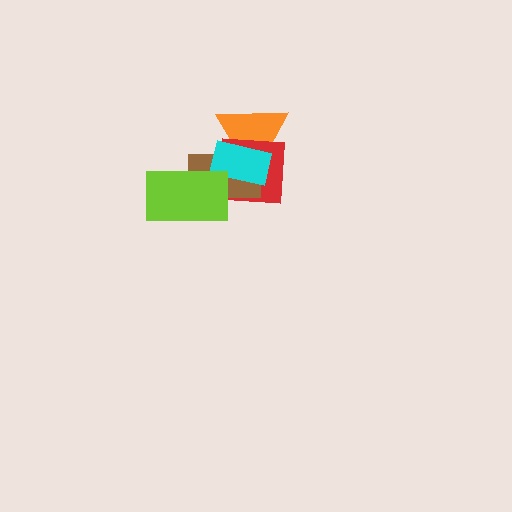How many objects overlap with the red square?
3 objects overlap with the red square.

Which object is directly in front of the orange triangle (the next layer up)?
The red square is directly in front of the orange triangle.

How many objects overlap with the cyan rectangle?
3 objects overlap with the cyan rectangle.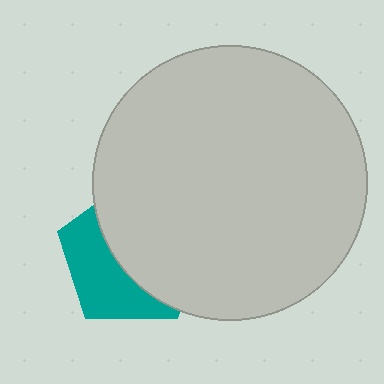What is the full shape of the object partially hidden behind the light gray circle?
The partially hidden object is a teal pentagon.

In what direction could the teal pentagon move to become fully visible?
The teal pentagon could move left. That would shift it out from behind the light gray circle entirely.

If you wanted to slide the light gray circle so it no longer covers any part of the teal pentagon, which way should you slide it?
Slide it right — that is the most direct way to separate the two shapes.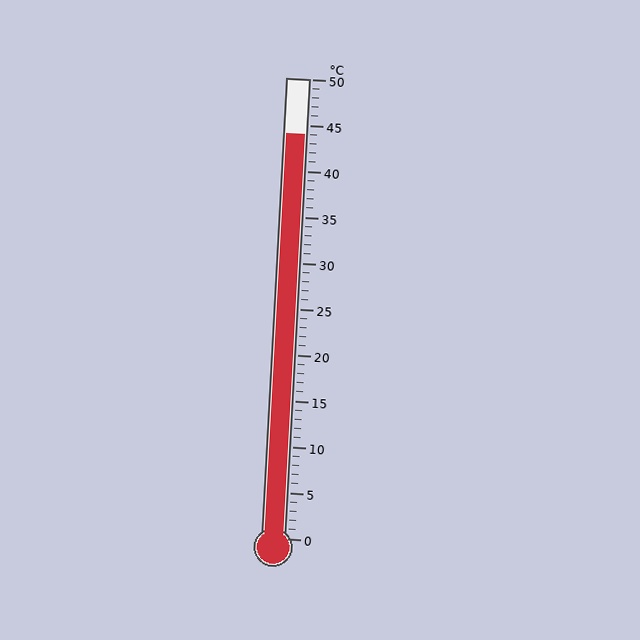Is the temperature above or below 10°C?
The temperature is above 10°C.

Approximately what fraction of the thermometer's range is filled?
The thermometer is filled to approximately 90% of its range.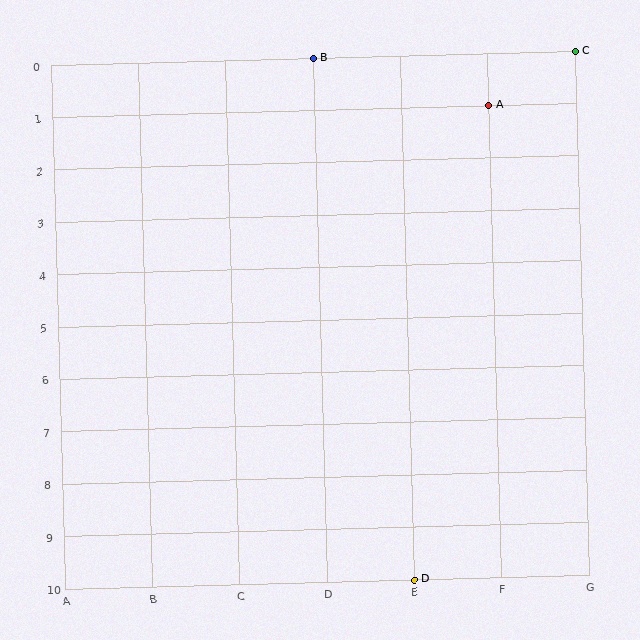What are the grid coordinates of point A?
Point A is at grid coordinates (F, 1).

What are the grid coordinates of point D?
Point D is at grid coordinates (E, 10).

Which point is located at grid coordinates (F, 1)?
Point A is at (F, 1).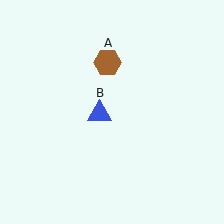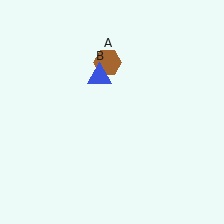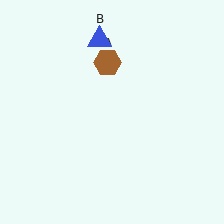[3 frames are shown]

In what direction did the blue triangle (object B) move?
The blue triangle (object B) moved up.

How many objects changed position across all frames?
1 object changed position: blue triangle (object B).